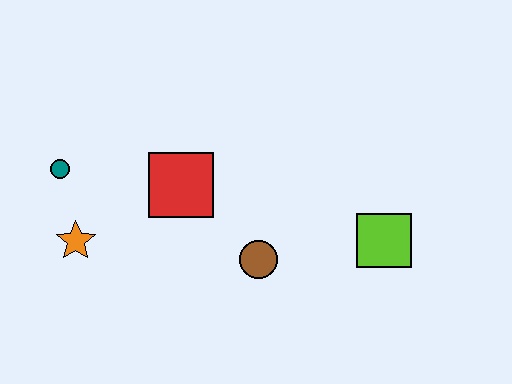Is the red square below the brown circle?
No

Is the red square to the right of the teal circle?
Yes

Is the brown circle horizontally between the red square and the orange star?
No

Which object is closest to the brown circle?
The red square is closest to the brown circle.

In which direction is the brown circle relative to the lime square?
The brown circle is to the left of the lime square.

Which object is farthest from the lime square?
The teal circle is farthest from the lime square.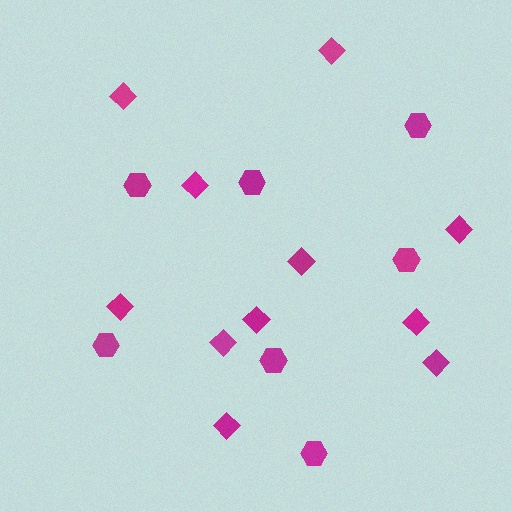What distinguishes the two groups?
There are 2 groups: one group of hexagons (7) and one group of diamonds (11).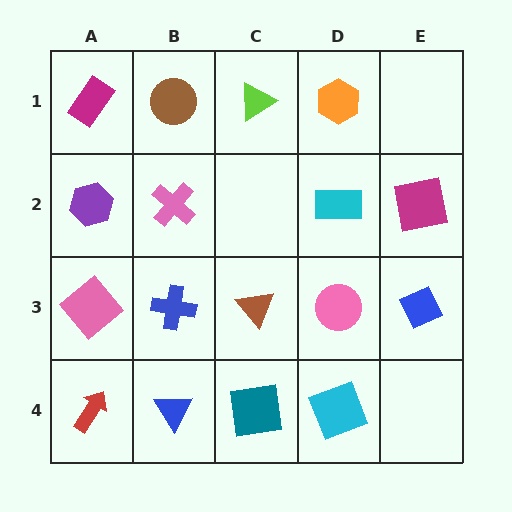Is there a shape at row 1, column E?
No, that cell is empty.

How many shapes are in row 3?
5 shapes.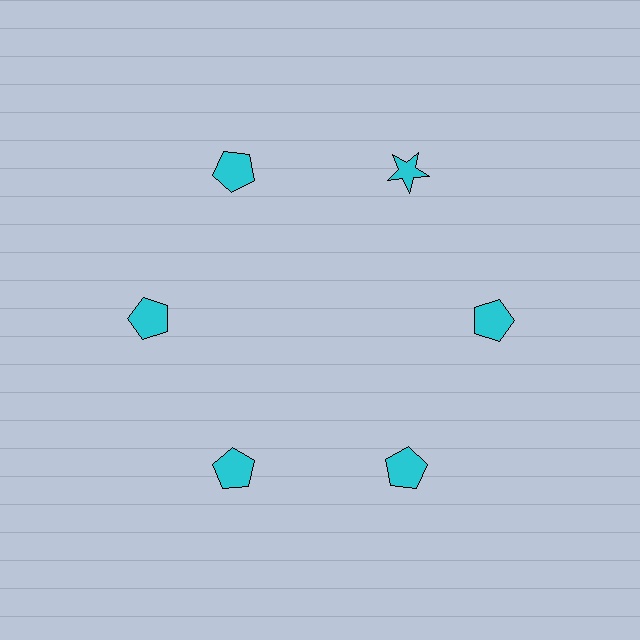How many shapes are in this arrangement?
There are 6 shapes arranged in a ring pattern.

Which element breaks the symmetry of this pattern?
The cyan star at roughly the 1 o'clock position breaks the symmetry. All other shapes are cyan pentagons.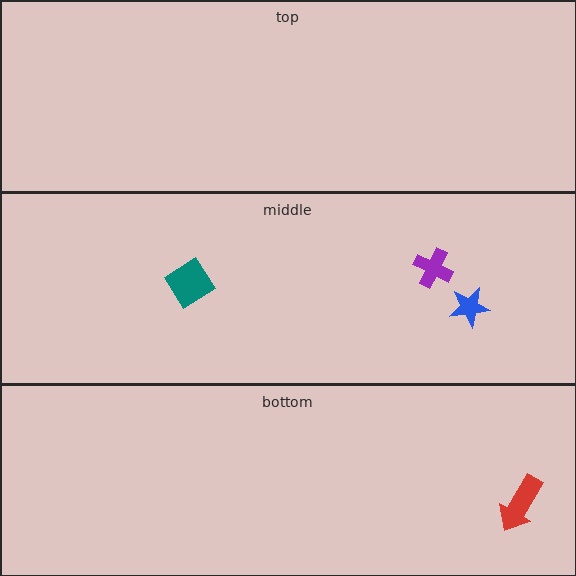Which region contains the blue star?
The middle region.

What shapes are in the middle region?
The purple cross, the teal diamond, the blue star.